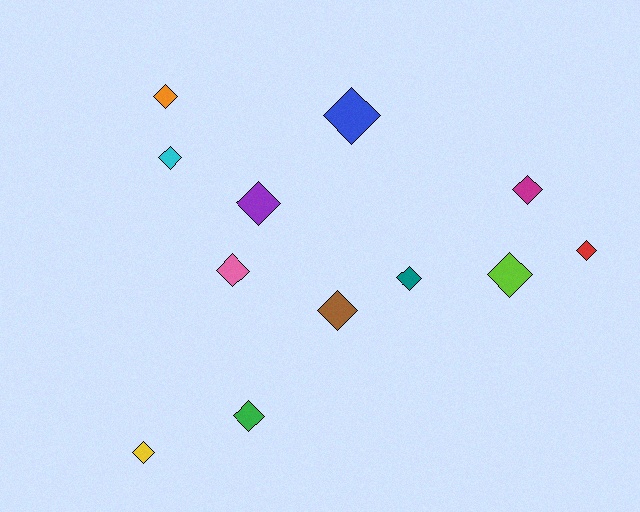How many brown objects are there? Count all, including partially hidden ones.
There is 1 brown object.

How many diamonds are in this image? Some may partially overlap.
There are 12 diamonds.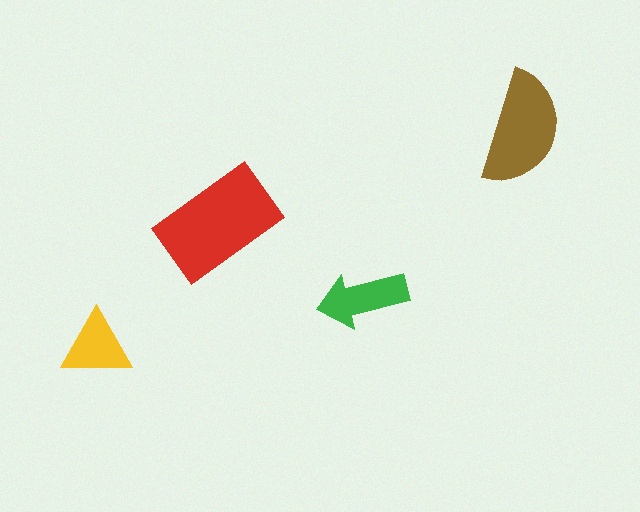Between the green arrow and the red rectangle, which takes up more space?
The red rectangle.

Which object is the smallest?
The yellow triangle.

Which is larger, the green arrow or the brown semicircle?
The brown semicircle.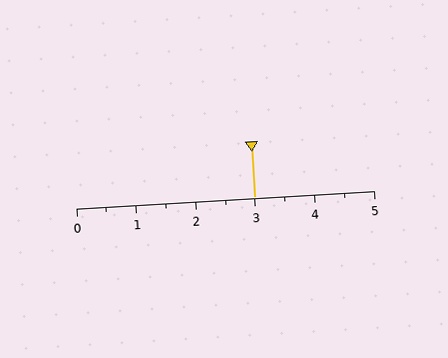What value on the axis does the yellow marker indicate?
The marker indicates approximately 3.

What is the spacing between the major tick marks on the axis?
The major ticks are spaced 1 apart.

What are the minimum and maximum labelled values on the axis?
The axis runs from 0 to 5.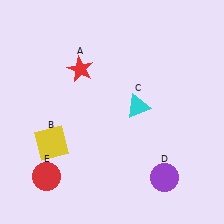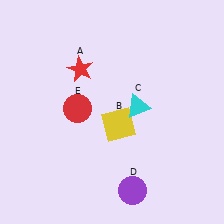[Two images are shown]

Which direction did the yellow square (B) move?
The yellow square (B) moved right.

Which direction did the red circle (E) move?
The red circle (E) moved up.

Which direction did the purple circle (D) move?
The purple circle (D) moved left.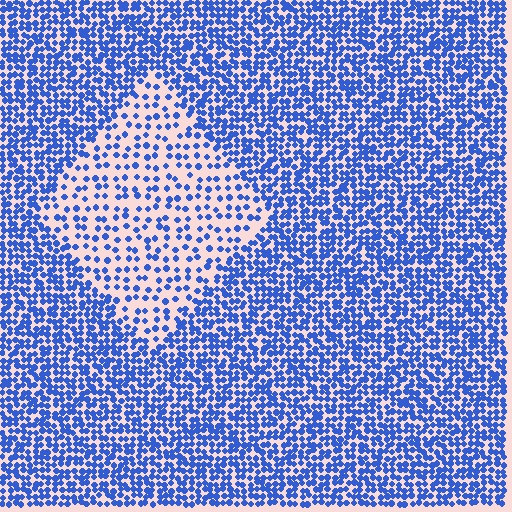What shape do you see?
I see a diamond.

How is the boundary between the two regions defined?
The boundary is defined by a change in element density (approximately 2.4x ratio). All elements are the same color, size, and shape.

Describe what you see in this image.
The image contains small blue elements arranged at two different densities. A diamond-shaped region is visible where the elements are less densely packed than the surrounding area.